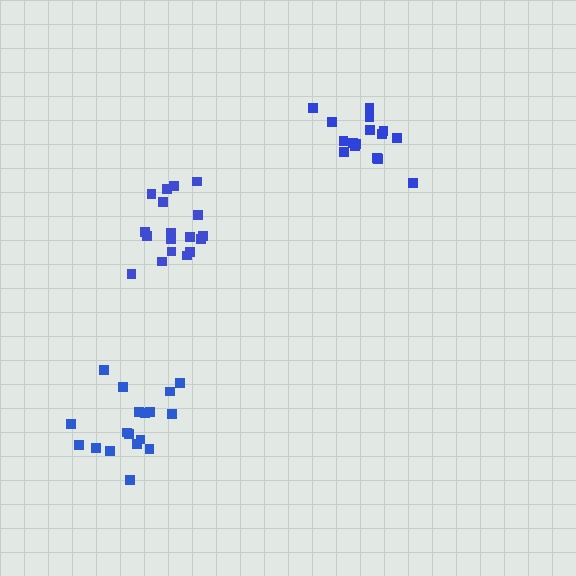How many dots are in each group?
Group 1: 16 dots, Group 2: 18 dots, Group 3: 18 dots (52 total).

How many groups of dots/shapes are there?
There are 3 groups.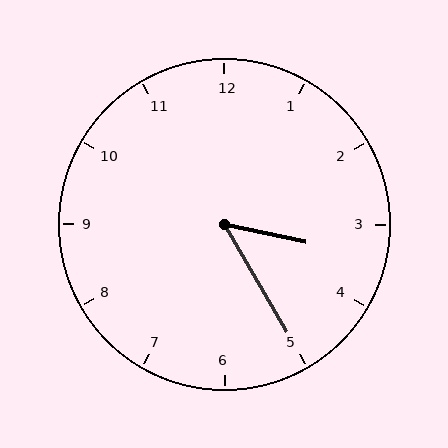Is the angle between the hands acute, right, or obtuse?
It is acute.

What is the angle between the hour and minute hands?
Approximately 48 degrees.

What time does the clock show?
3:25.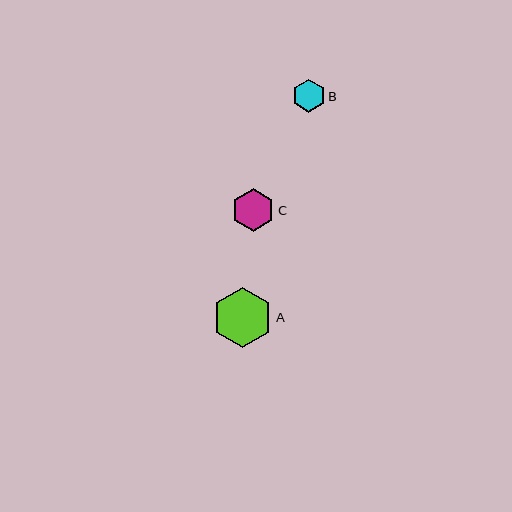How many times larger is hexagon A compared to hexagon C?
Hexagon A is approximately 1.4 times the size of hexagon C.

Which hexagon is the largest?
Hexagon A is the largest with a size of approximately 60 pixels.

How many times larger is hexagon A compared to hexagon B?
Hexagon A is approximately 1.8 times the size of hexagon B.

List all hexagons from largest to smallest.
From largest to smallest: A, C, B.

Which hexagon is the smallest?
Hexagon B is the smallest with a size of approximately 33 pixels.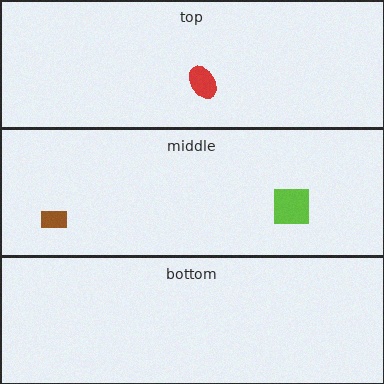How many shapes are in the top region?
1.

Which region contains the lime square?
The middle region.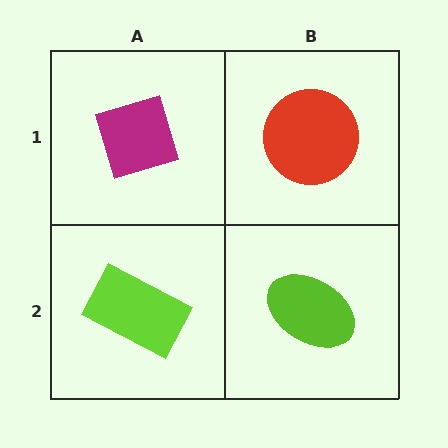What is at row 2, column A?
A lime rectangle.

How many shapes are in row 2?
2 shapes.